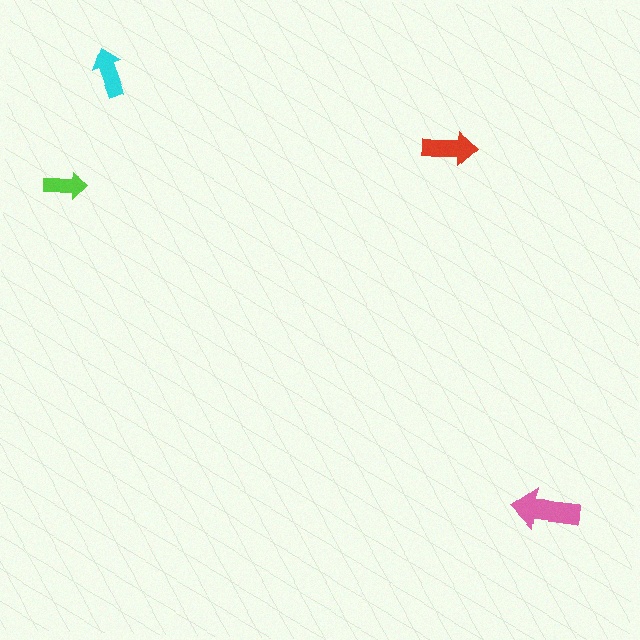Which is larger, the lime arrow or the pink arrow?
The pink one.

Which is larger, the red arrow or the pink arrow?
The pink one.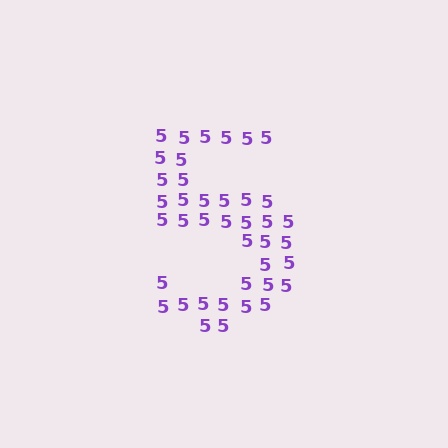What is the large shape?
The large shape is the digit 5.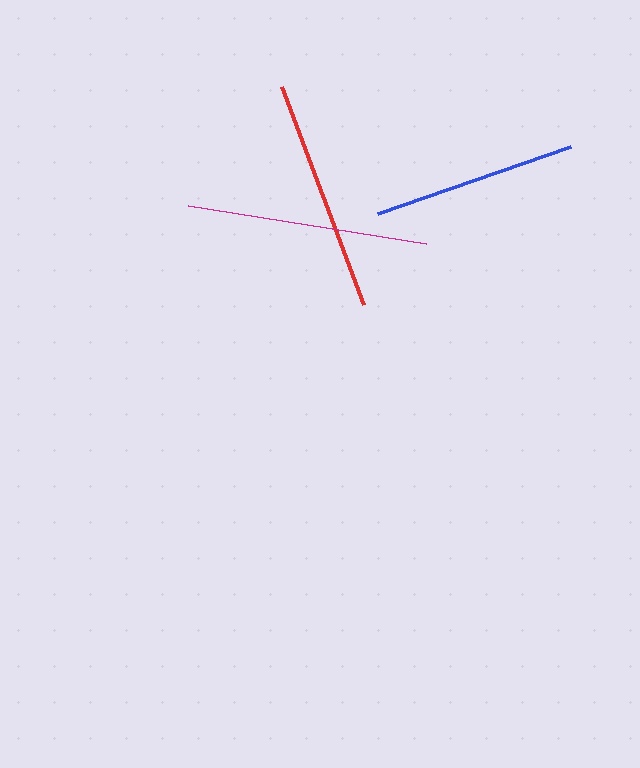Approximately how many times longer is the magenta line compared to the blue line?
The magenta line is approximately 1.2 times the length of the blue line.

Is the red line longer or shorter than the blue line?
The red line is longer than the blue line.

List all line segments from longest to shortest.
From longest to shortest: magenta, red, blue.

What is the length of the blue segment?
The blue segment is approximately 204 pixels long.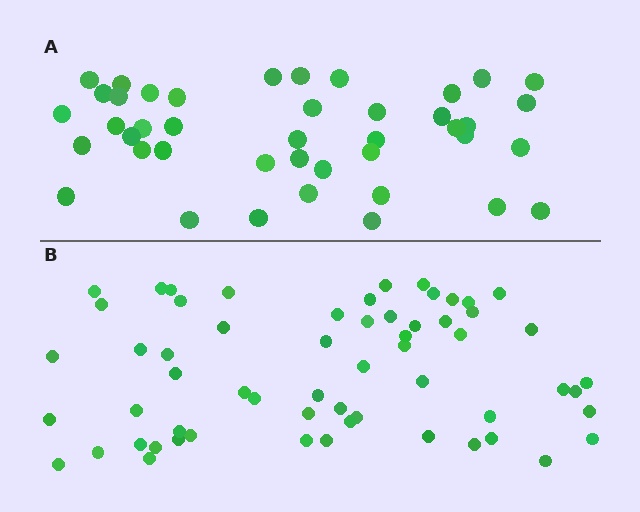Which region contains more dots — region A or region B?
Region B (the bottom region) has more dots.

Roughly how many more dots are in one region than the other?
Region B has approximately 20 more dots than region A.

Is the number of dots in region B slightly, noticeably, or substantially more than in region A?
Region B has noticeably more, but not dramatically so. The ratio is roughly 1.4 to 1.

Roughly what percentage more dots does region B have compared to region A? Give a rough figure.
About 45% more.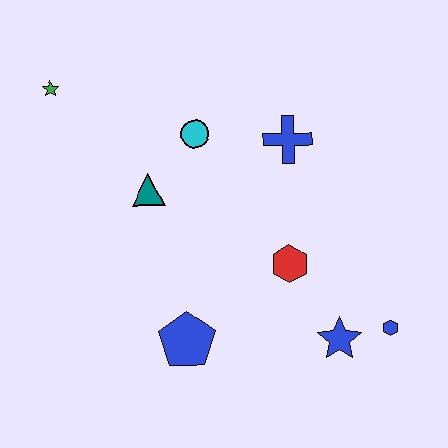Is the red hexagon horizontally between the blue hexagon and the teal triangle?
Yes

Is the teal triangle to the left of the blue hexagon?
Yes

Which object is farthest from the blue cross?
The green star is farthest from the blue cross.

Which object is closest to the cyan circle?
The teal triangle is closest to the cyan circle.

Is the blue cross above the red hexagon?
Yes